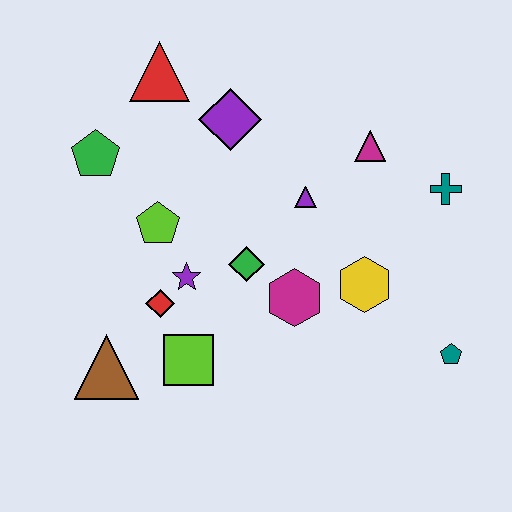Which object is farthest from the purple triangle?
The brown triangle is farthest from the purple triangle.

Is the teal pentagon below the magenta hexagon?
Yes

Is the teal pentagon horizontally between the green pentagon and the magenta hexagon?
No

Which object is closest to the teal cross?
The magenta triangle is closest to the teal cross.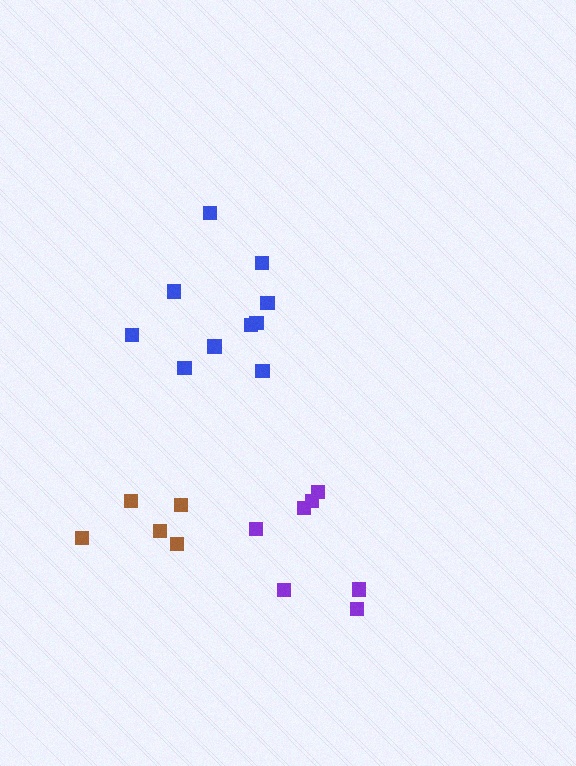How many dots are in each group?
Group 1: 10 dots, Group 2: 7 dots, Group 3: 5 dots (22 total).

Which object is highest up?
The blue cluster is topmost.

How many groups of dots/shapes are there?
There are 3 groups.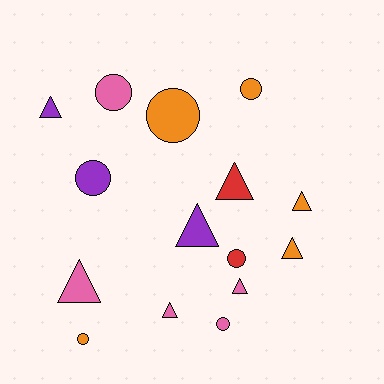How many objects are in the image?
There are 15 objects.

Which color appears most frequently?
Pink, with 5 objects.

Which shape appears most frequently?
Triangle, with 8 objects.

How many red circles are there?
There is 1 red circle.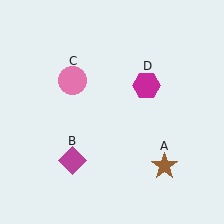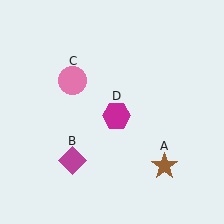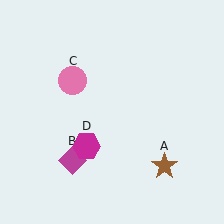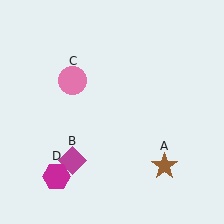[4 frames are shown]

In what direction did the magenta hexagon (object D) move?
The magenta hexagon (object D) moved down and to the left.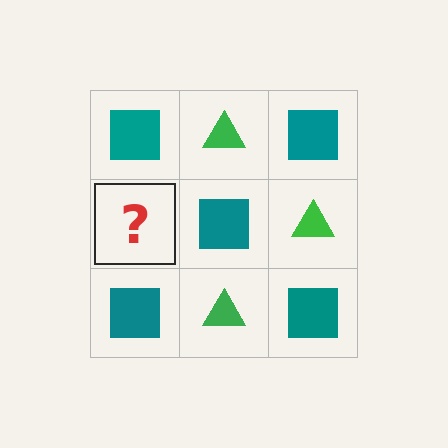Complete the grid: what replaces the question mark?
The question mark should be replaced with a green triangle.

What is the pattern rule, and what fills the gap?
The rule is that it alternates teal square and green triangle in a checkerboard pattern. The gap should be filled with a green triangle.